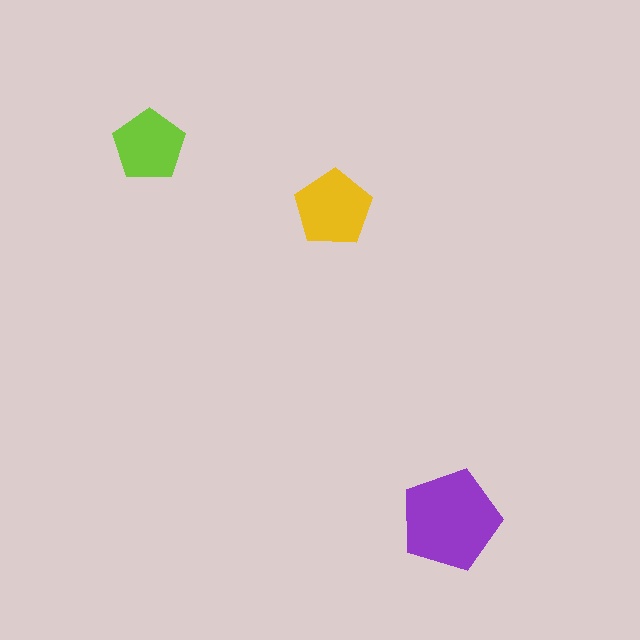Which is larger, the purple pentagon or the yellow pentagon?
The purple one.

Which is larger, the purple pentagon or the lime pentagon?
The purple one.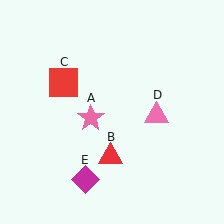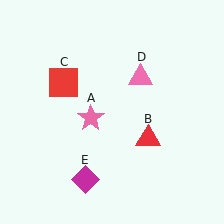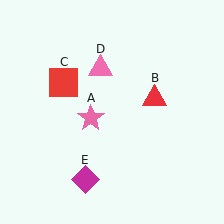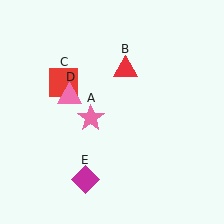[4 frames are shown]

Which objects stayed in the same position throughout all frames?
Pink star (object A) and red square (object C) and magenta diamond (object E) remained stationary.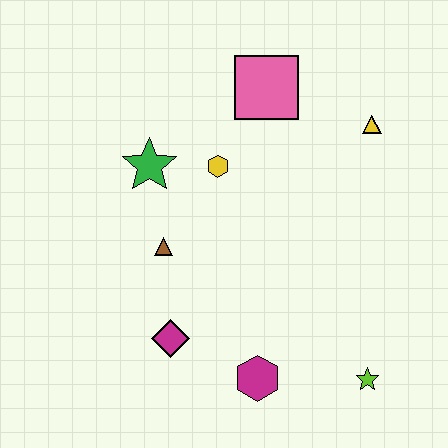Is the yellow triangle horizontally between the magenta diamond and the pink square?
No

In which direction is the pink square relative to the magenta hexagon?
The pink square is above the magenta hexagon.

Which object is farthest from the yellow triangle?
The magenta diamond is farthest from the yellow triangle.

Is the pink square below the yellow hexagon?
No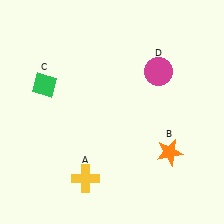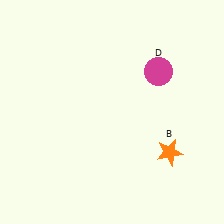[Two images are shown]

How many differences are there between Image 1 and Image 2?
There are 2 differences between the two images.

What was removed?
The green diamond (C), the yellow cross (A) were removed in Image 2.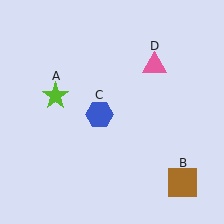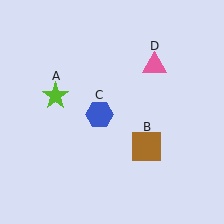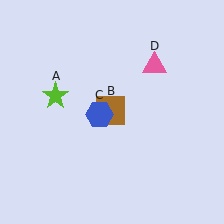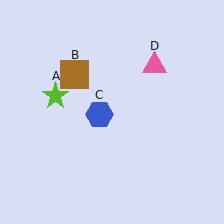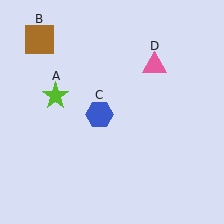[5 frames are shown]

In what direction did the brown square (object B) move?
The brown square (object B) moved up and to the left.